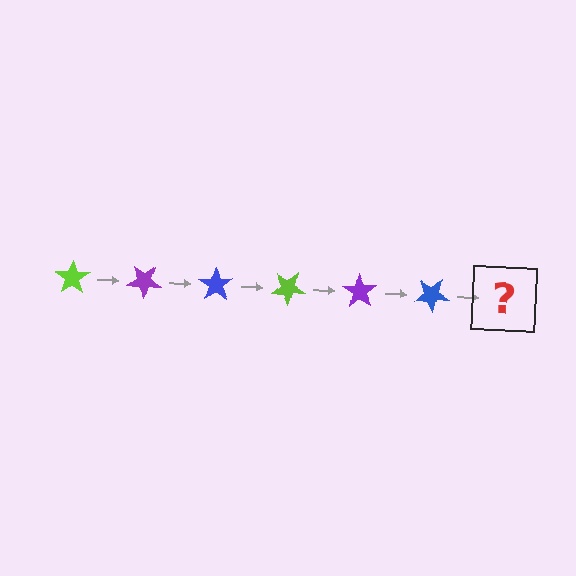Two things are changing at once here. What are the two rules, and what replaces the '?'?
The two rules are that it rotates 35 degrees each step and the color cycles through lime, purple, and blue. The '?' should be a lime star, rotated 210 degrees from the start.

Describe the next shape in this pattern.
It should be a lime star, rotated 210 degrees from the start.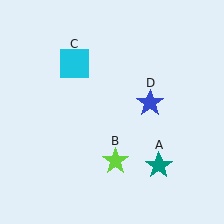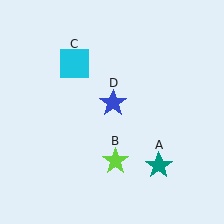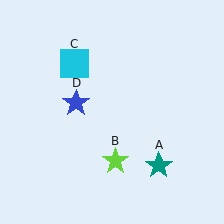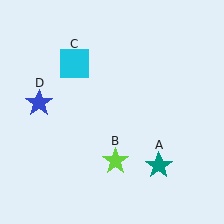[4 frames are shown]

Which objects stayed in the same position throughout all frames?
Teal star (object A) and lime star (object B) and cyan square (object C) remained stationary.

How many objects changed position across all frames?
1 object changed position: blue star (object D).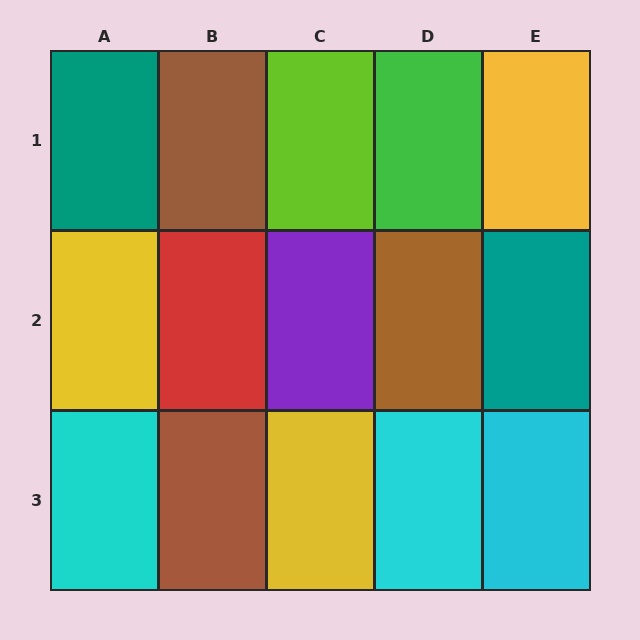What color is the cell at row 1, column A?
Teal.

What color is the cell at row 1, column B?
Brown.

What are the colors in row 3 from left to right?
Cyan, brown, yellow, cyan, cyan.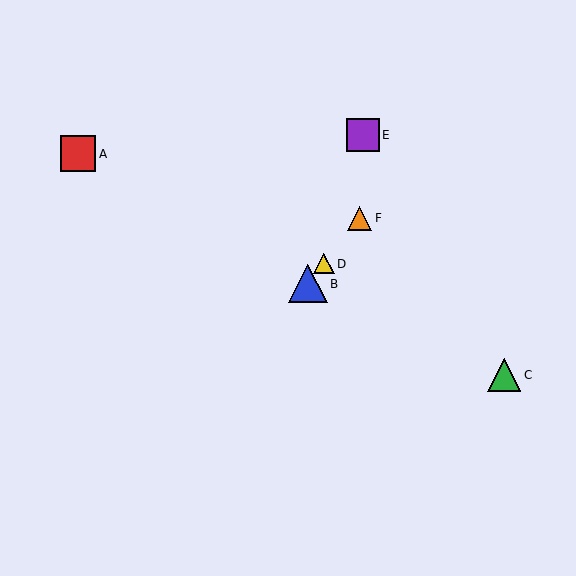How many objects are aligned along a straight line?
3 objects (B, D, F) are aligned along a straight line.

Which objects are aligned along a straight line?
Objects B, D, F are aligned along a straight line.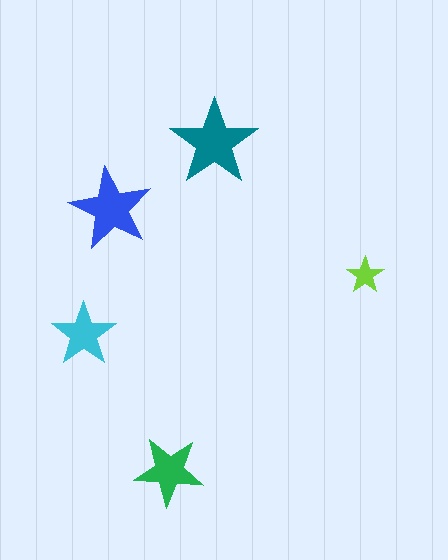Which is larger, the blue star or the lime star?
The blue one.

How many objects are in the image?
There are 5 objects in the image.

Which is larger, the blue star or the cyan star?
The blue one.